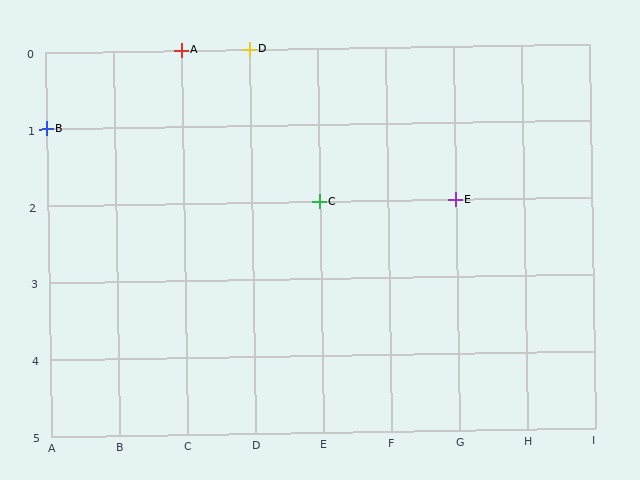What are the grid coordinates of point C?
Point C is at grid coordinates (E, 2).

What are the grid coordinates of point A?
Point A is at grid coordinates (C, 0).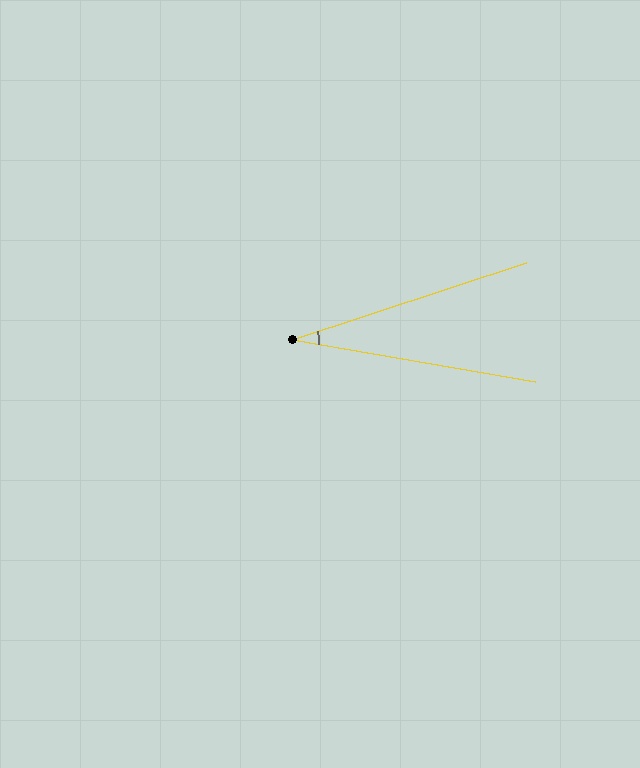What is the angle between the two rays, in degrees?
Approximately 28 degrees.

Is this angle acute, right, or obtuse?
It is acute.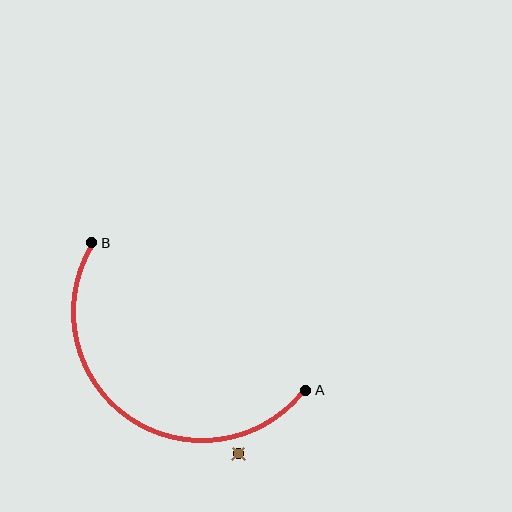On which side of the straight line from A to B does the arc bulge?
The arc bulges below and to the left of the straight line connecting A and B.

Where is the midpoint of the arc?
The arc midpoint is the point on the curve farthest from the straight line joining A and B. It sits below and to the left of that line.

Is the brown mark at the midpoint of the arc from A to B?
No — the brown mark does not lie on the arc at all. It sits slightly outside the curve.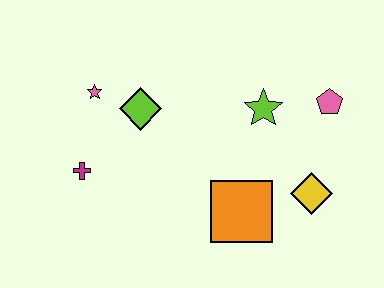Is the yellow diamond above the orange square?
Yes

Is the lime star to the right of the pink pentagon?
No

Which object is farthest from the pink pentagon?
The magenta cross is farthest from the pink pentagon.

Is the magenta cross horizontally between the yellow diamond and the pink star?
No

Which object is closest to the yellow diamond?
The orange square is closest to the yellow diamond.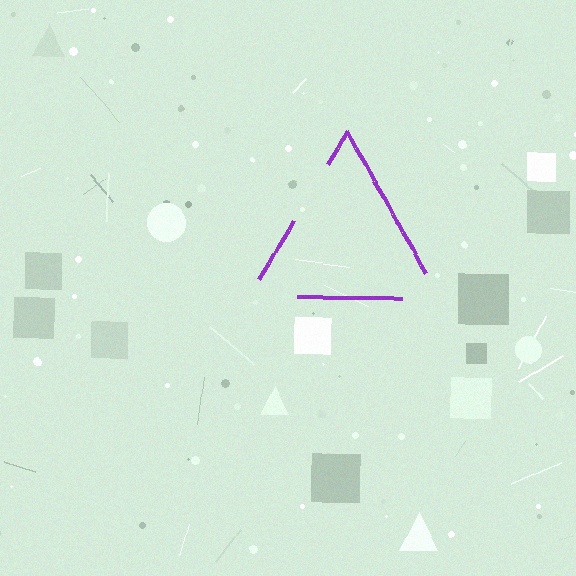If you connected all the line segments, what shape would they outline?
They would outline a triangle.